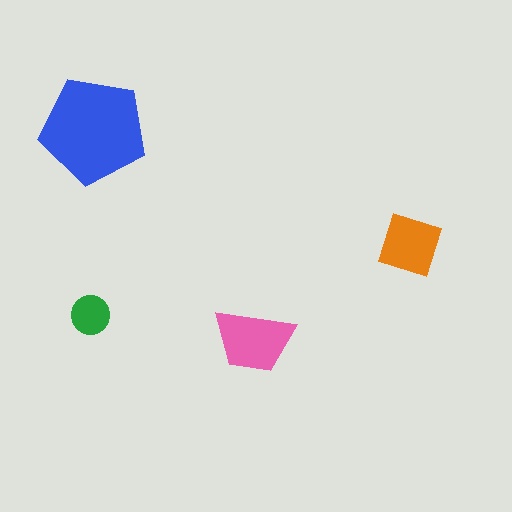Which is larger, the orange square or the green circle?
The orange square.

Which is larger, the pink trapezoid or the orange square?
The pink trapezoid.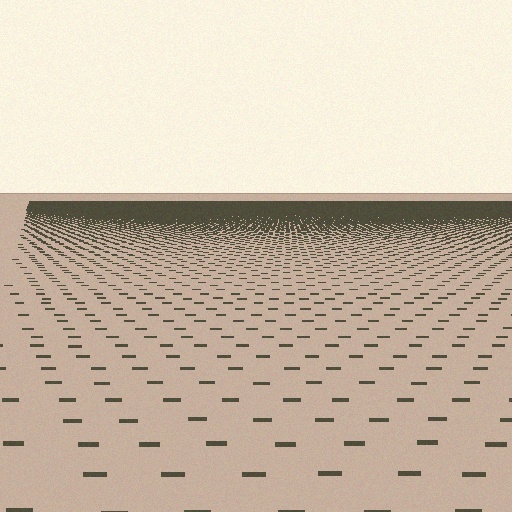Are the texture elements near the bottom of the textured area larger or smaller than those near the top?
Larger. Near the bottom, elements are closer to the viewer and appear at a bigger on-screen size.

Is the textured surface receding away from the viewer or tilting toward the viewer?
The surface is receding away from the viewer. Texture elements get smaller and denser toward the top.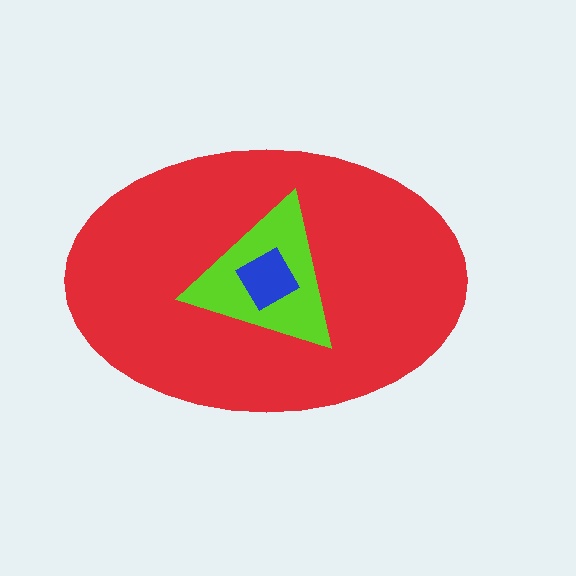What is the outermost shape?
The red ellipse.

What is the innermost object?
The blue square.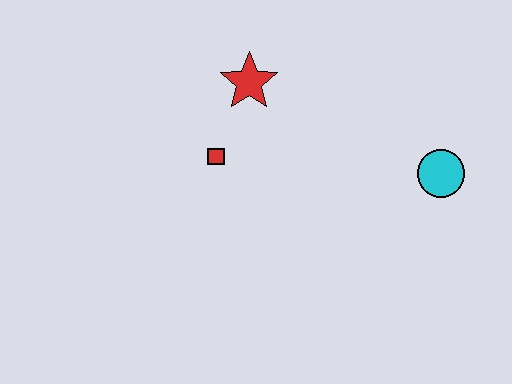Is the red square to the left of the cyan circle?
Yes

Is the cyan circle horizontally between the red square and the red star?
No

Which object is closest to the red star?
The red square is closest to the red star.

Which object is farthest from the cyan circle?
The red square is farthest from the cyan circle.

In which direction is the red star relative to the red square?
The red star is above the red square.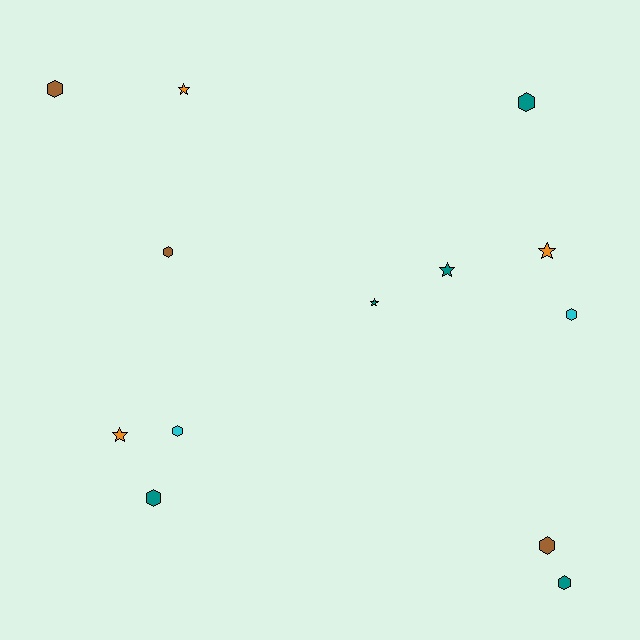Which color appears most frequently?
Teal, with 5 objects.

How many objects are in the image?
There are 13 objects.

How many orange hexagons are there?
There are no orange hexagons.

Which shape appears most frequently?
Hexagon, with 8 objects.